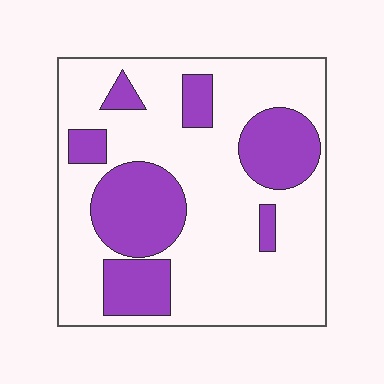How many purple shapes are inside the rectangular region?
7.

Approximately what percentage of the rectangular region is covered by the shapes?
Approximately 30%.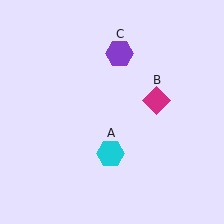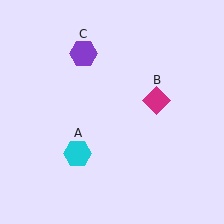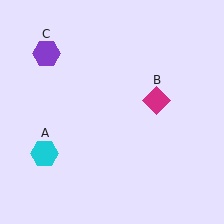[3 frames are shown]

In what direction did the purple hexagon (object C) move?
The purple hexagon (object C) moved left.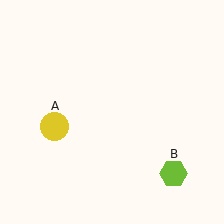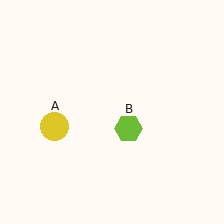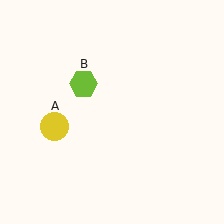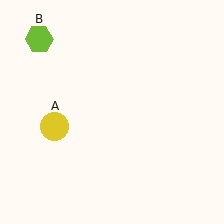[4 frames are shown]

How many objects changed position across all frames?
1 object changed position: lime hexagon (object B).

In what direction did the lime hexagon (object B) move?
The lime hexagon (object B) moved up and to the left.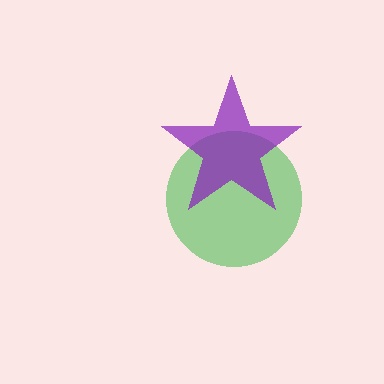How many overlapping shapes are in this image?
There are 2 overlapping shapes in the image.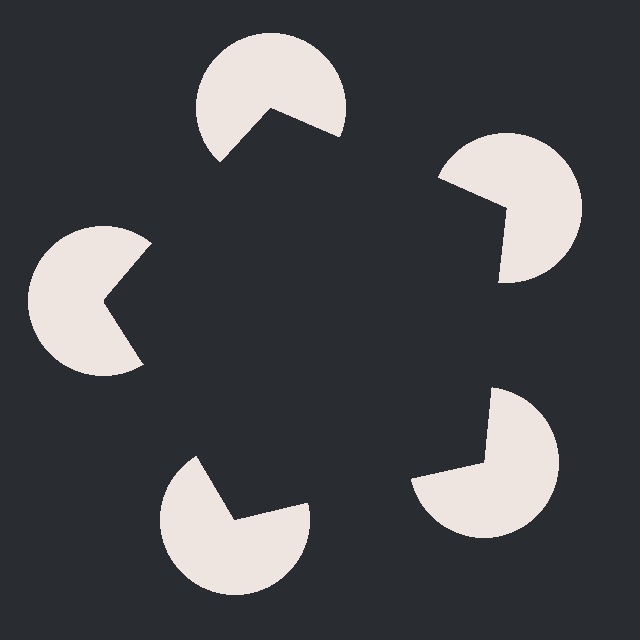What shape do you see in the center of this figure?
An illusory pentagon — its edges are inferred from the aligned wedge cuts in the pac-man discs, not physically drawn.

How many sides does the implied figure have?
5 sides.